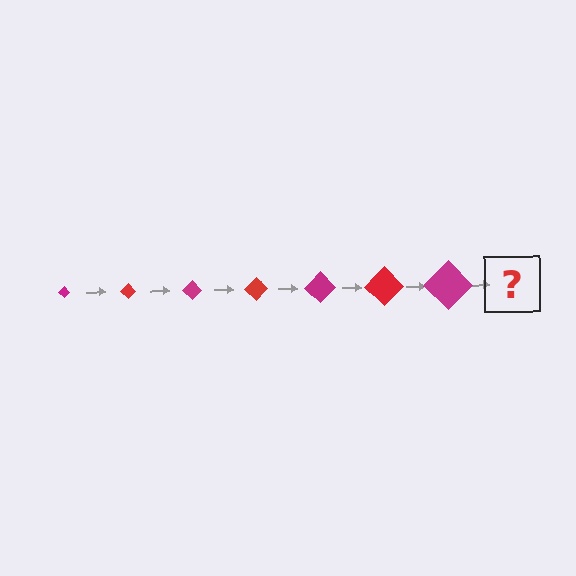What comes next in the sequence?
The next element should be a red diamond, larger than the previous one.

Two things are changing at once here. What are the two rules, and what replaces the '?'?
The two rules are that the diamond grows larger each step and the color cycles through magenta and red. The '?' should be a red diamond, larger than the previous one.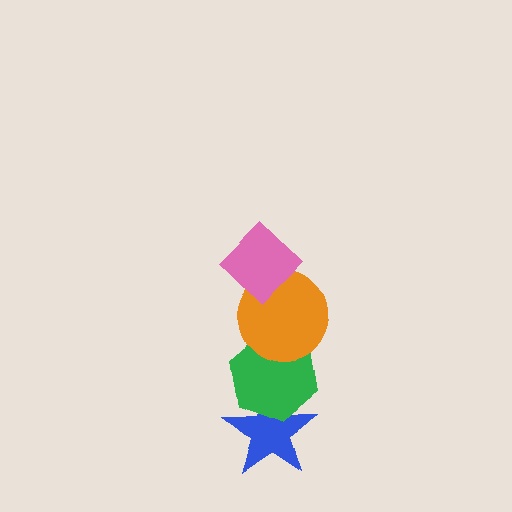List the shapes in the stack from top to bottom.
From top to bottom: the pink diamond, the orange circle, the green hexagon, the blue star.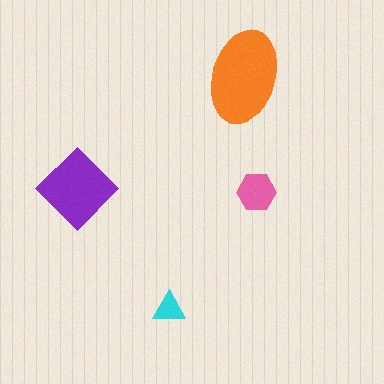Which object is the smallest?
The cyan triangle.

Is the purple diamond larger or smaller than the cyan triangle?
Larger.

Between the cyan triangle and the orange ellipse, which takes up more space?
The orange ellipse.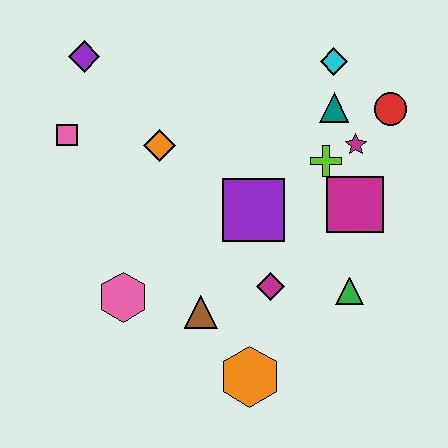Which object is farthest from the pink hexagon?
The red circle is farthest from the pink hexagon.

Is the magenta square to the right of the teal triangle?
Yes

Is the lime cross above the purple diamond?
No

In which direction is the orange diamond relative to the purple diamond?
The orange diamond is below the purple diamond.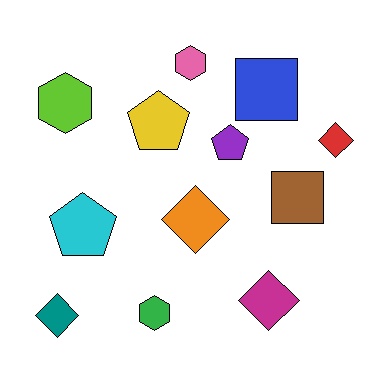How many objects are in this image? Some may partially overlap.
There are 12 objects.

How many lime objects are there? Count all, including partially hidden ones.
There is 1 lime object.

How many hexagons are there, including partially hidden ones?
There are 3 hexagons.